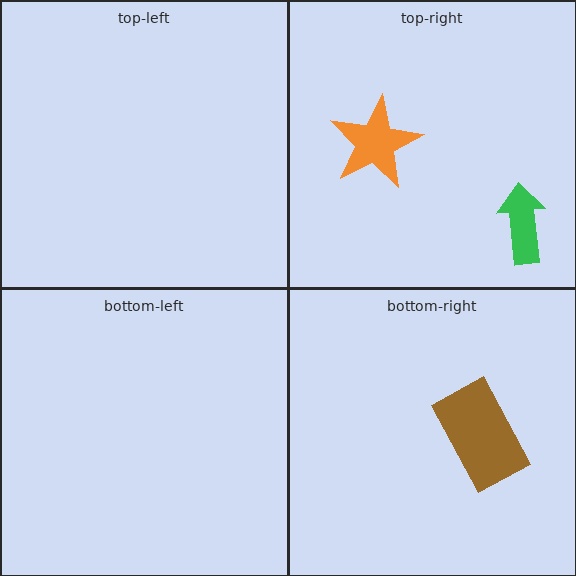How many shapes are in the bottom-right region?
1.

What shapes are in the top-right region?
The orange star, the green arrow.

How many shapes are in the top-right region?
2.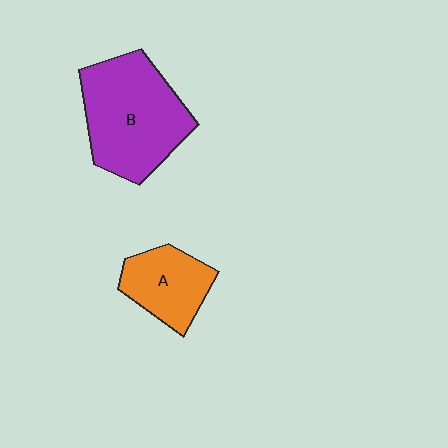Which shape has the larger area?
Shape B (purple).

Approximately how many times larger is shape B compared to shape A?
Approximately 1.9 times.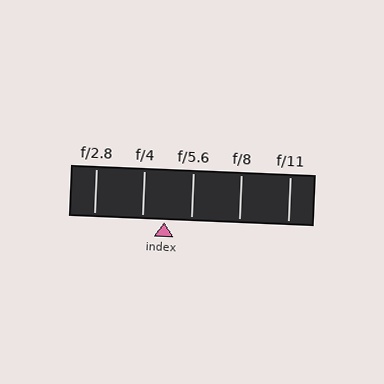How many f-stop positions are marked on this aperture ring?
There are 5 f-stop positions marked.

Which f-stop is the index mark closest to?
The index mark is closest to f/4.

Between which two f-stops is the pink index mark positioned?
The index mark is between f/4 and f/5.6.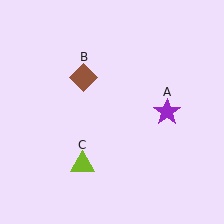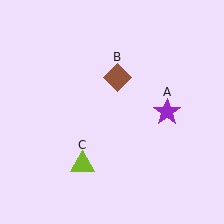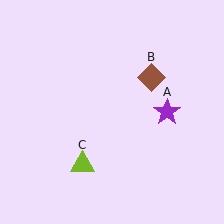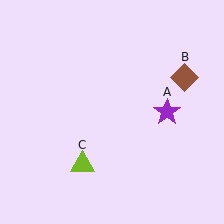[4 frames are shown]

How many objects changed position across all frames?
1 object changed position: brown diamond (object B).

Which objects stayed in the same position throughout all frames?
Purple star (object A) and lime triangle (object C) remained stationary.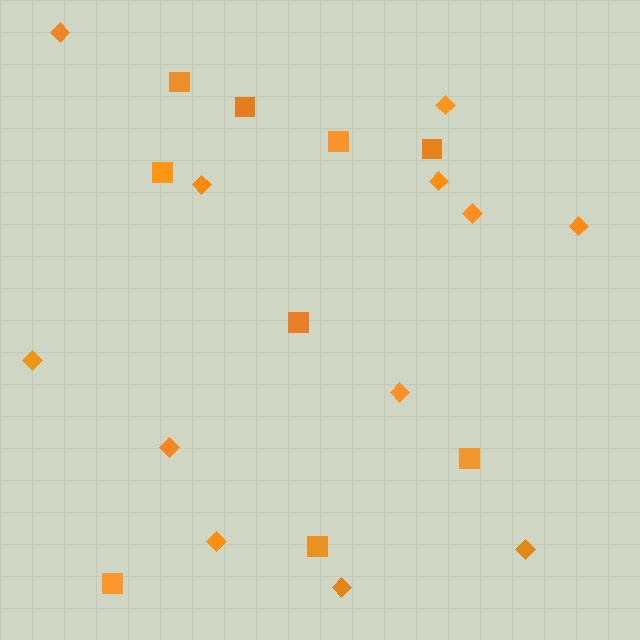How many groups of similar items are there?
There are 2 groups: one group of squares (9) and one group of diamonds (12).